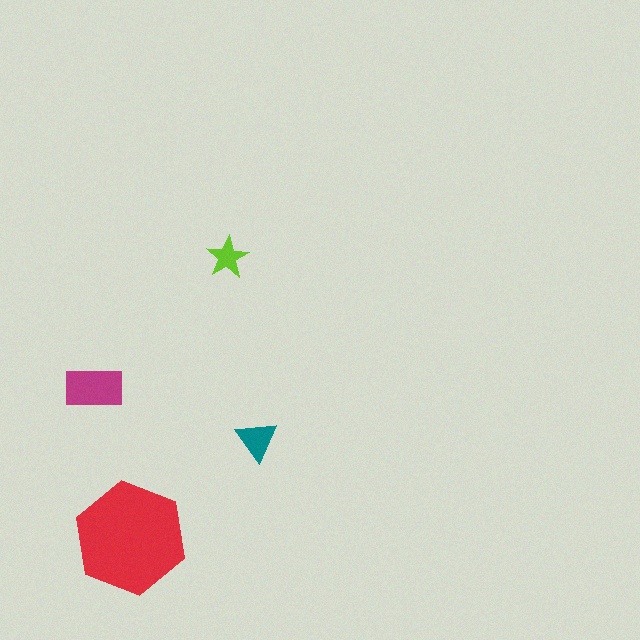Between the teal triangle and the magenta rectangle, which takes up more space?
The magenta rectangle.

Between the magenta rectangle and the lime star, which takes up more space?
The magenta rectangle.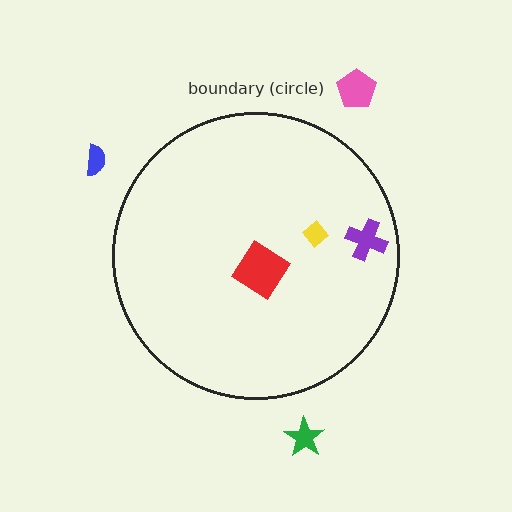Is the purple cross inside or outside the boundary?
Inside.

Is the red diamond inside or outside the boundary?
Inside.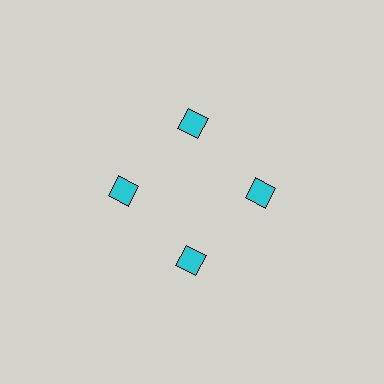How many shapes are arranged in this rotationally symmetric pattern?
There are 4 shapes, arranged in 4 groups of 1.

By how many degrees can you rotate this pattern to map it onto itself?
The pattern maps onto itself every 90 degrees of rotation.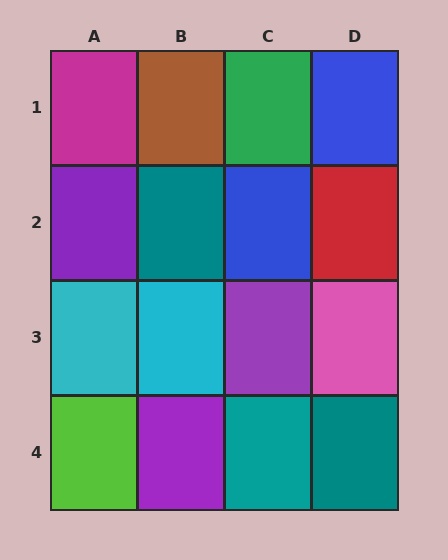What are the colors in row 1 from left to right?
Magenta, brown, green, blue.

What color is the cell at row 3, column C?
Purple.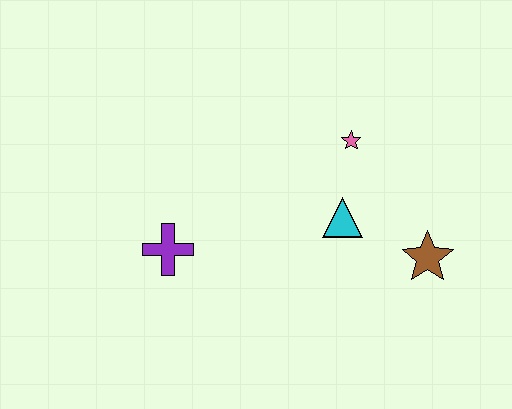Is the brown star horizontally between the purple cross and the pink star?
No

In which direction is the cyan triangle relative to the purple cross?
The cyan triangle is to the right of the purple cross.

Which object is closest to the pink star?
The cyan triangle is closest to the pink star.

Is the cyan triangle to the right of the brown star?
No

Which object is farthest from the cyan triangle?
The purple cross is farthest from the cyan triangle.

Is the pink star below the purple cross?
No